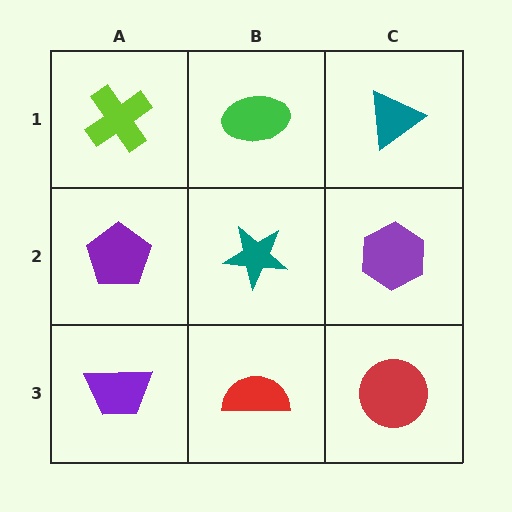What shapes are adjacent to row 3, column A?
A purple pentagon (row 2, column A), a red semicircle (row 3, column B).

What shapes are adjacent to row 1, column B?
A teal star (row 2, column B), a lime cross (row 1, column A), a teal triangle (row 1, column C).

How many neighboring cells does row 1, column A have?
2.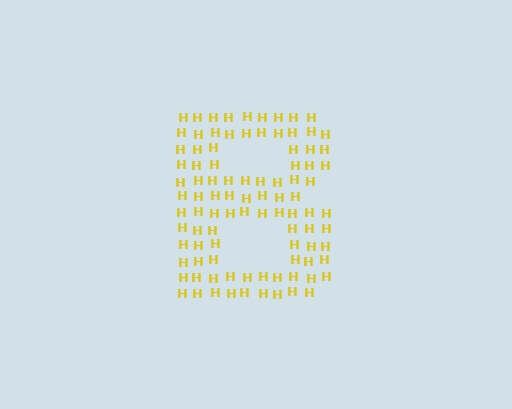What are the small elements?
The small elements are letter H's.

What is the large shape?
The large shape is the letter B.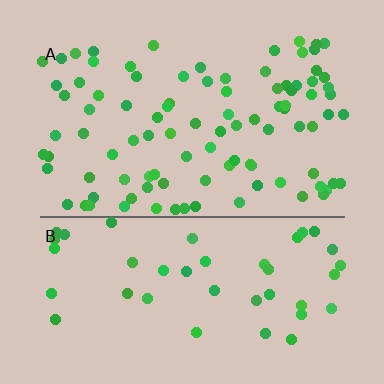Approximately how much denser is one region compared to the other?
Approximately 2.2× — region A over region B.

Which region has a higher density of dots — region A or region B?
A (the top).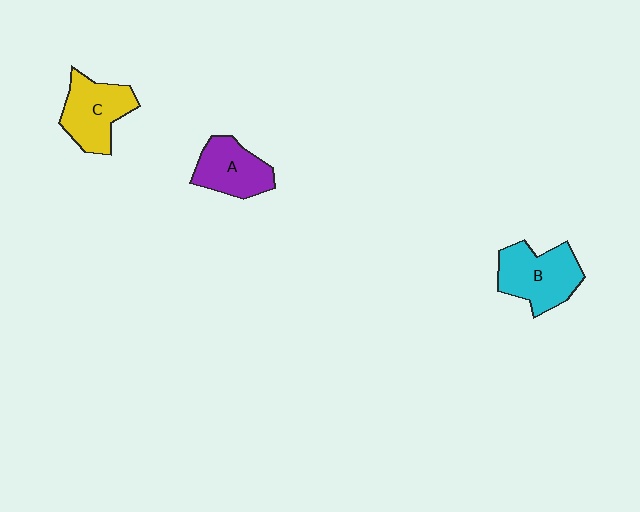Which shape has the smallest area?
Shape A (purple).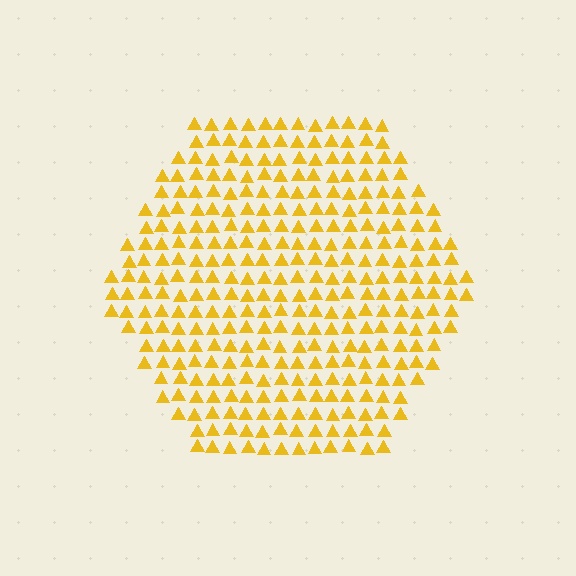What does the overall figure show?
The overall figure shows a hexagon.